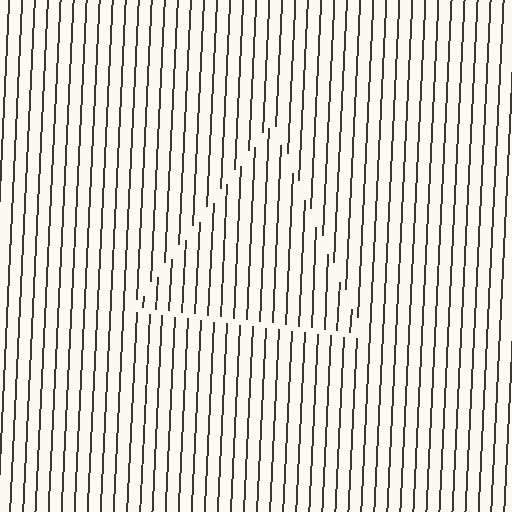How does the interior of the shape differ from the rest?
The interior of the shape contains the same grating, shifted by half a period — the contour is defined by the phase discontinuity where line-ends from the inner and outer gratings abut.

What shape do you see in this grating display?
An illusory triangle. The interior of the shape contains the same grating, shifted by half a period — the contour is defined by the phase discontinuity where line-ends from the inner and outer gratings abut.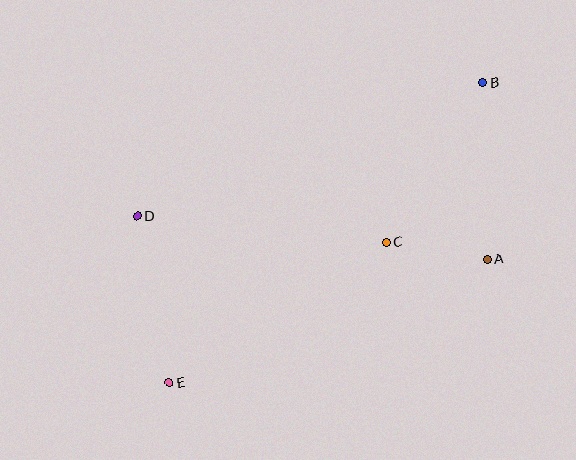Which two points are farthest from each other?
Points B and E are farthest from each other.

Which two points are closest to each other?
Points A and C are closest to each other.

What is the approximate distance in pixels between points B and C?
The distance between B and C is approximately 187 pixels.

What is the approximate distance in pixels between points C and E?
The distance between C and E is approximately 258 pixels.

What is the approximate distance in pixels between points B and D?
The distance between B and D is approximately 370 pixels.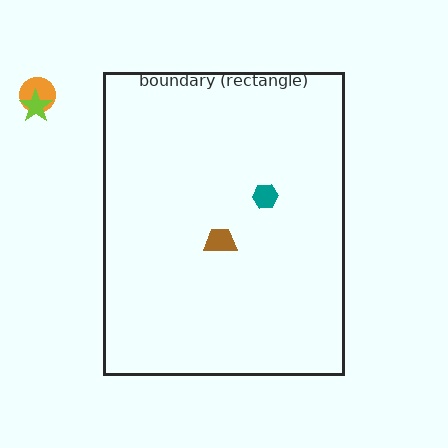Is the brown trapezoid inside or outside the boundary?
Inside.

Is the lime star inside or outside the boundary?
Outside.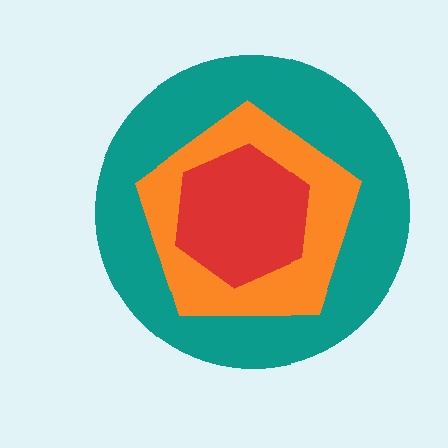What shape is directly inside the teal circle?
The orange pentagon.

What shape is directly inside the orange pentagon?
The red hexagon.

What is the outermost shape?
The teal circle.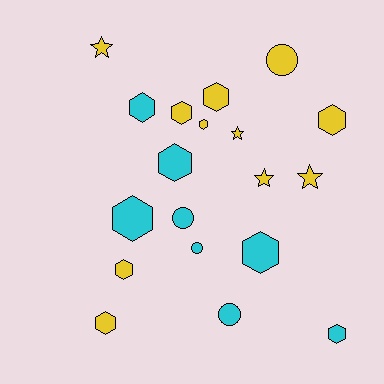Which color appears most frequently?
Yellow, with 11 objects.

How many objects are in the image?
There are 19 objects.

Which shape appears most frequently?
Hexagon, with 11 objects.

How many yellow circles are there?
There is 1 yellow circle.